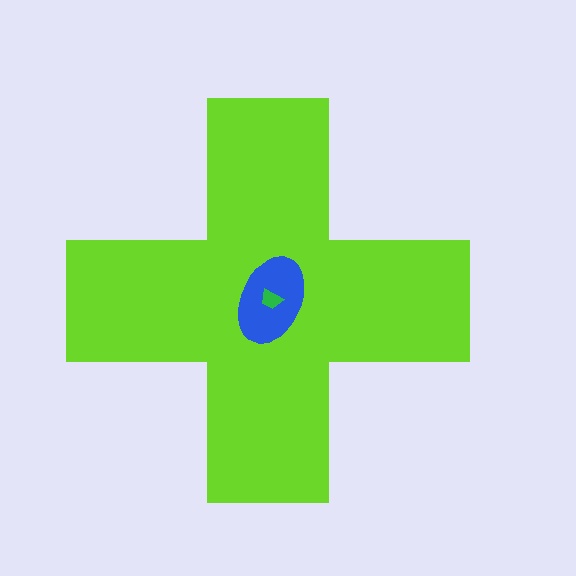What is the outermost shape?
The lime cross.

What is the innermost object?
The green trapezoid.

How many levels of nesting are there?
3.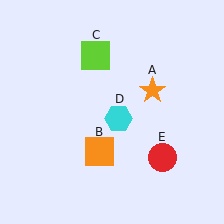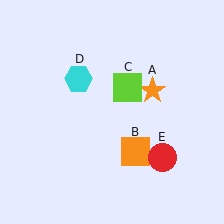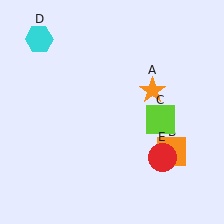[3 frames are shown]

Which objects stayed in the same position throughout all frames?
Orange star (object A) and red circle (object E) remained stationary.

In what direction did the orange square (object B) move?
The orange square (object B) moved right.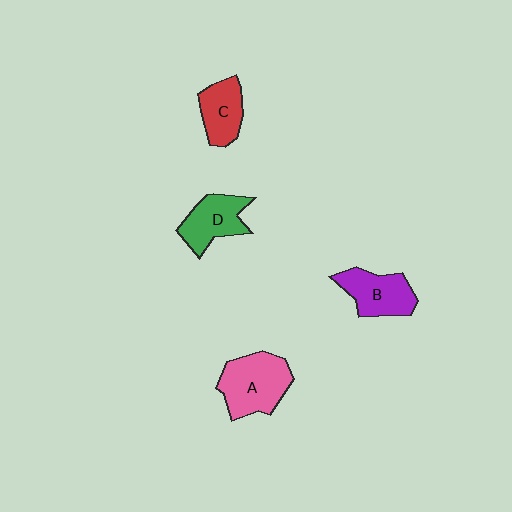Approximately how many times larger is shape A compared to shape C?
Approximately 1.5 times.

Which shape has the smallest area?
Shape C (red).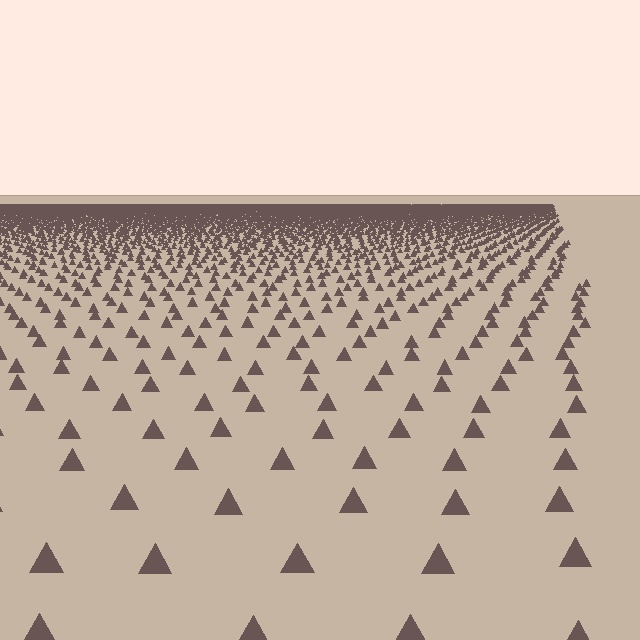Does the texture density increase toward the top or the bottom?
Density increases toward the top.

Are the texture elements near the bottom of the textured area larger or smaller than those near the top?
Larger. Near the bottom, elements are closer to the viewer and appear at a bigger on-screen size.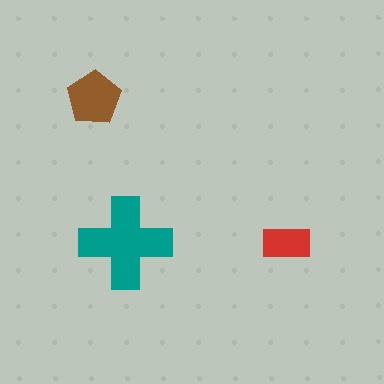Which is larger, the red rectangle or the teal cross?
The teal cross.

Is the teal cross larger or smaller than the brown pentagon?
Larger.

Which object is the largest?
The teal cross.